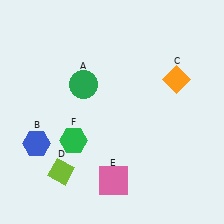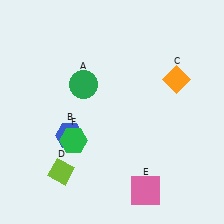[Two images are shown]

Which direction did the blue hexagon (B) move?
The blue hexagon (B) moved right.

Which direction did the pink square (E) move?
The pink square (E) moved right.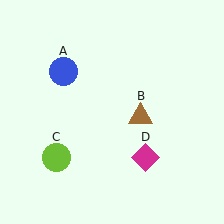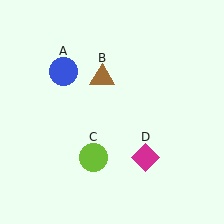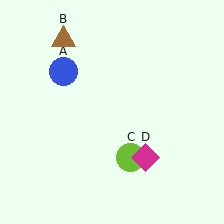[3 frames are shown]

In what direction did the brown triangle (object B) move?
The brown triangle (object B) moved up and to the left.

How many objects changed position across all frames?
2 objects changed position: brown triangle (object B), lime circle (object C).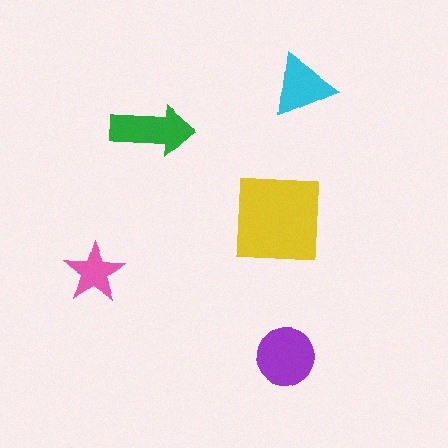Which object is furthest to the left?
The pink star is leftmost.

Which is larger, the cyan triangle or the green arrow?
The green arrow.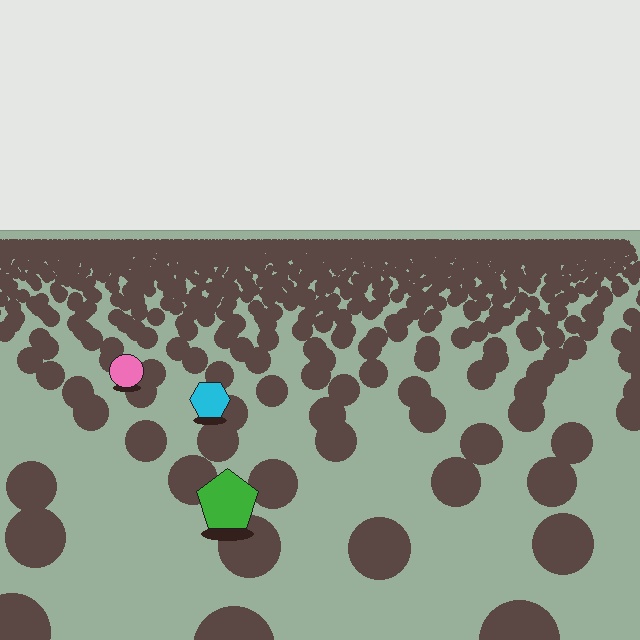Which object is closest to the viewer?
The green pentagon is closest. The texture marks near it are larger and more spread out.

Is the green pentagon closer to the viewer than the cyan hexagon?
Yes. The green pentagon is closer — you can tell from the texture gradient: the ground texture is coarser near it.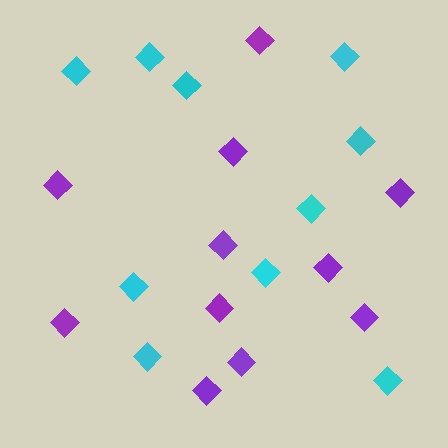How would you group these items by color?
There are 2 groups: one group of cyan diamonds (10) and one group of purple diamonds (11).